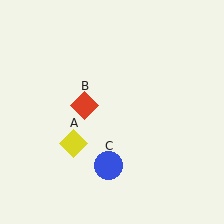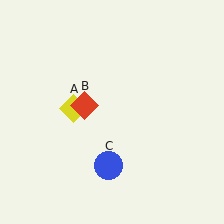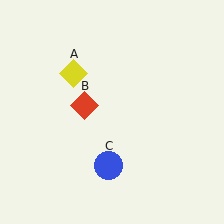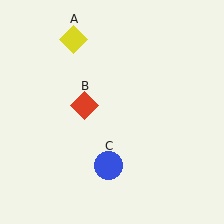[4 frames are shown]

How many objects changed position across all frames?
1 object changed position: yellow diamond (object A).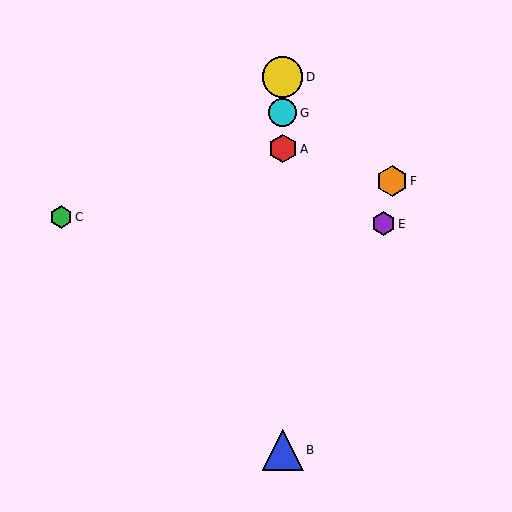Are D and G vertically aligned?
Yes, both are at x≈283.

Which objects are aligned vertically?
Objects A, B, D, G are aligned vertically.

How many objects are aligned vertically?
4 objects (A, B, D, G) are aligned vertically.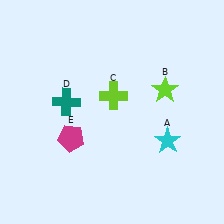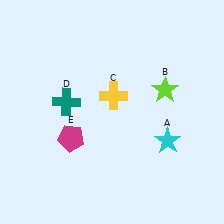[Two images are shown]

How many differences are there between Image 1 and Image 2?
There is 1 difference between the two images.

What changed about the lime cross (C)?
In Image 1, C is lime. In Image 2, it changed to yellow.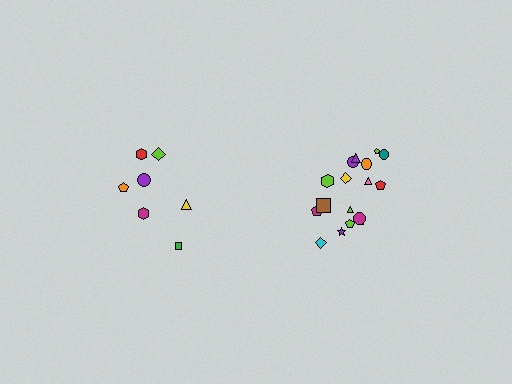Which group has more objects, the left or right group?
The right group.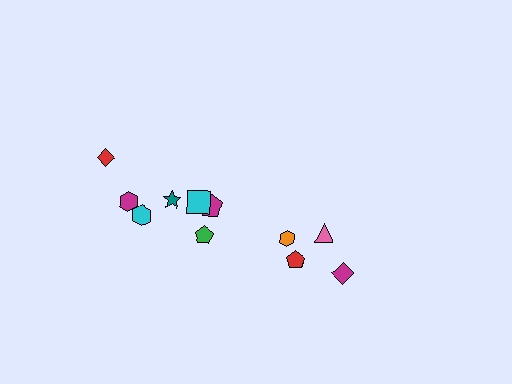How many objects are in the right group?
There are 4 objects.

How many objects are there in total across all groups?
There are 11 objects.